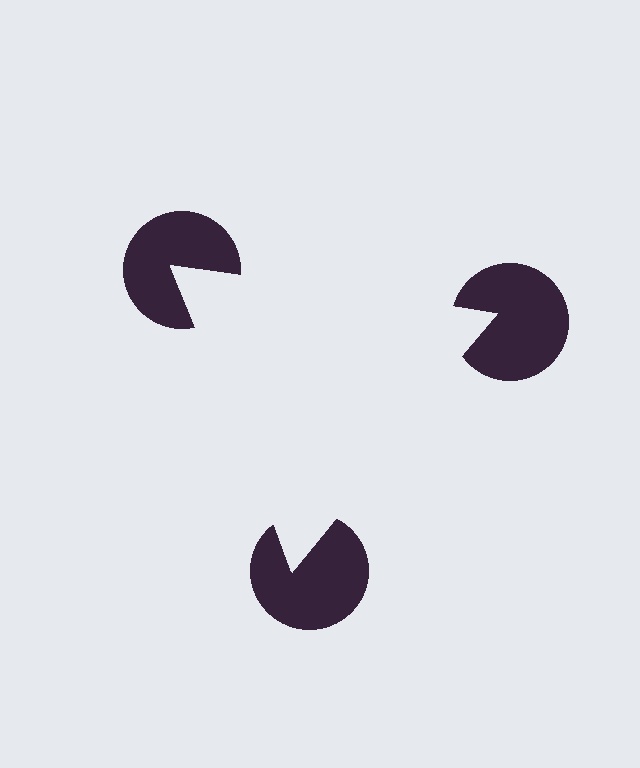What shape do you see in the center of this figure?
An illusory triangle — its edges are inferred from the aligned wedge cuts in the pac-man discs, not physically drawn.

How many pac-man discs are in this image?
There are 3 — one at each vertex of the illusory triangle.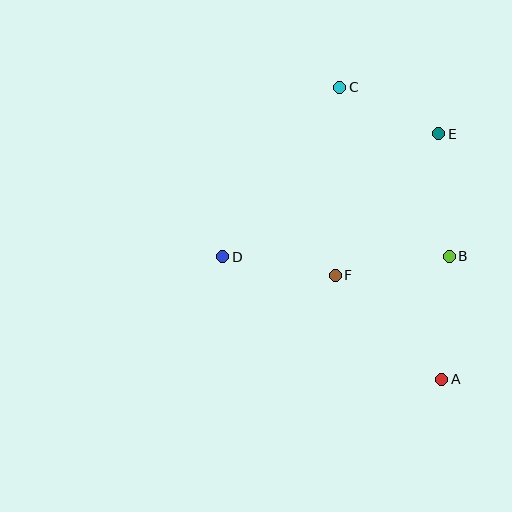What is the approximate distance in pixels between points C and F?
The distance between C and F is approximately 188 pixels.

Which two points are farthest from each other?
Points A and C are farthest from each other.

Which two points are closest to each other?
Points C and E are closest to each other.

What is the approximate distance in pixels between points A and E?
The distance between A and E is approximately 246 pixels.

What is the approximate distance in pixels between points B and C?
The distance between B and C is approximately 201 pixels.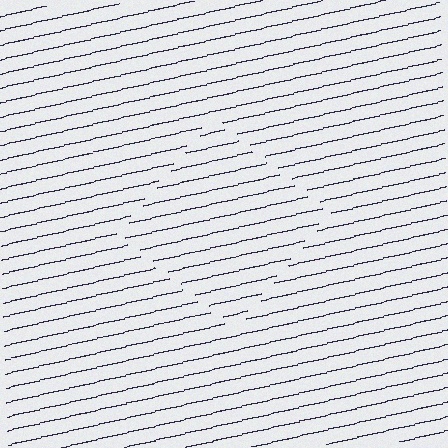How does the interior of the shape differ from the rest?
The interior of the shape contains the same grating, shifted by half a period — the contour is defined by the phase discontinuity where line-ends from the inner and outer gratings abut.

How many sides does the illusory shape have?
4 sides — the line-ends trace a square.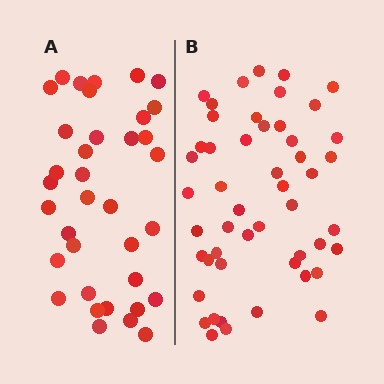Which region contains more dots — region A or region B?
Region B (the right region) has more dots.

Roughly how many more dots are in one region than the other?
Region B has approximately 15 more dots than region A.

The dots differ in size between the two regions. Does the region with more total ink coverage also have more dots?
No. Region A has more total ink coverage because its dots are larger, but region B actually contains more individual dots. Total area can be misleading — the number of items is what matters here.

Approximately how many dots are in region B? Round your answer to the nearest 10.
About 50 dots.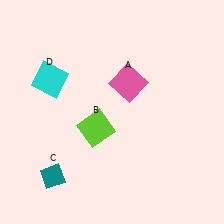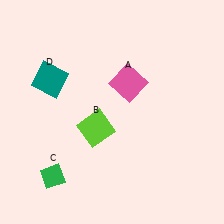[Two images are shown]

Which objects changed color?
C changed from teal to green. D changed from cyan to teal.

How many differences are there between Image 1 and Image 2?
There are 2 differences between the two images.